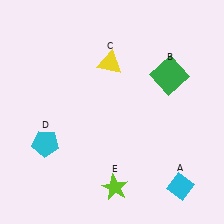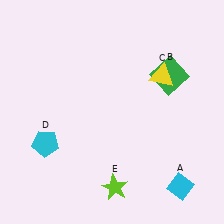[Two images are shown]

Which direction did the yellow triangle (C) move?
The yellow triangle (C) moved right.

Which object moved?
The yellow triangle (C) moved right.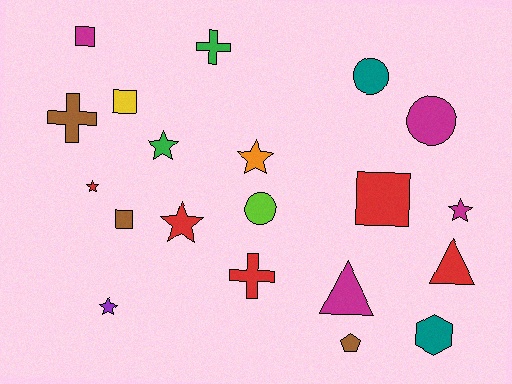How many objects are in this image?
There are 20 objects.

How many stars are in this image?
There are 6 stars.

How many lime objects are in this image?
There is 1 lime object.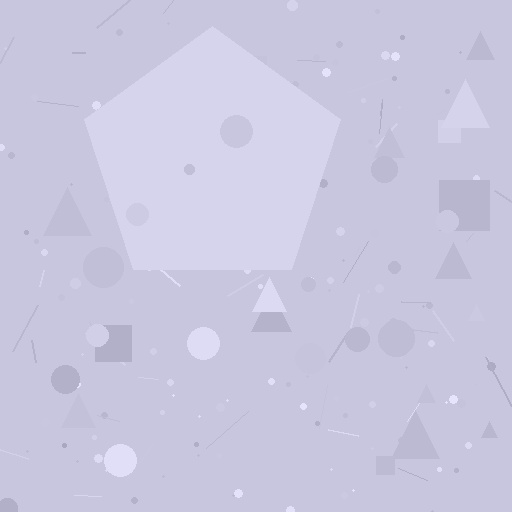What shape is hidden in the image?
A pentagon is hidden in the image.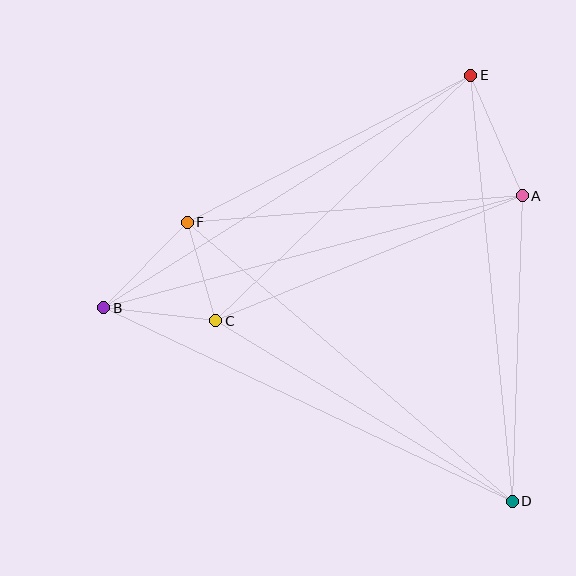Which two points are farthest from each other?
Points B and D are farthest from each other.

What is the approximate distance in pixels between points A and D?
The distance between A and D is approximately 306 pixels.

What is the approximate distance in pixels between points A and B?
The distance between A and B is approximately 433 pixels.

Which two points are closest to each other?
Points C and F are closest to each other.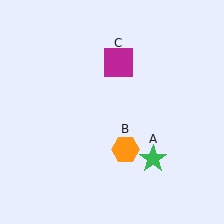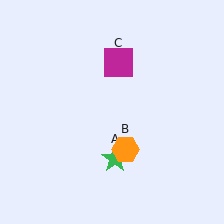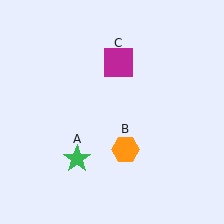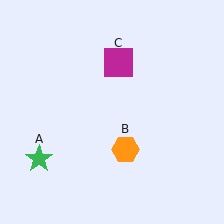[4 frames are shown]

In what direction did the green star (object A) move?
The green star (object A) moved left.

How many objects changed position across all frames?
1 object changed position: green star (object A).